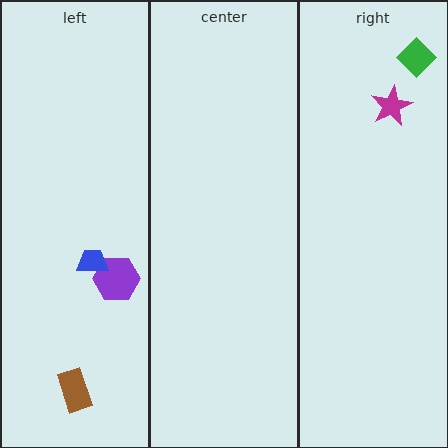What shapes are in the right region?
The green diamond, the magenta star.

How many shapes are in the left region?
3.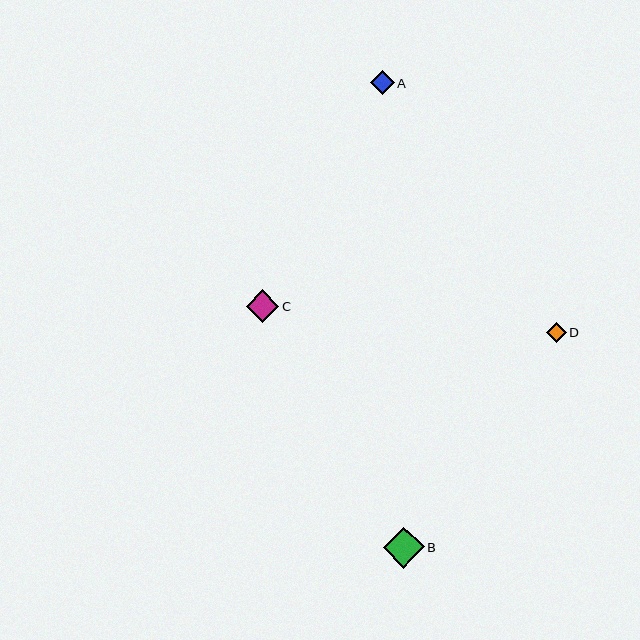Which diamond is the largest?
Diamond B is the largest with a size of approximately 40 pixels.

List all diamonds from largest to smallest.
From largest to smallest: B, C, A, D.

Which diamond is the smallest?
Diamond D is the smallest with a size of approximately 20 pixels.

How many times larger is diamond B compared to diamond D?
Diamond B is approximately 2.0 times the size of diamond D.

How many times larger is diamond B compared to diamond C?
Diamond B is approximately 1.2 times the size of diamond C.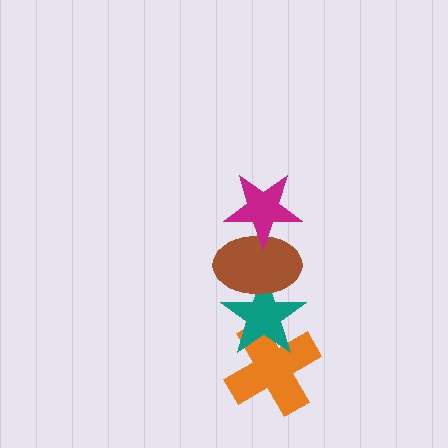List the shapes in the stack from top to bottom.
From top to bottom: the magenta star, the brown ellipse, the teal star, the orange cross.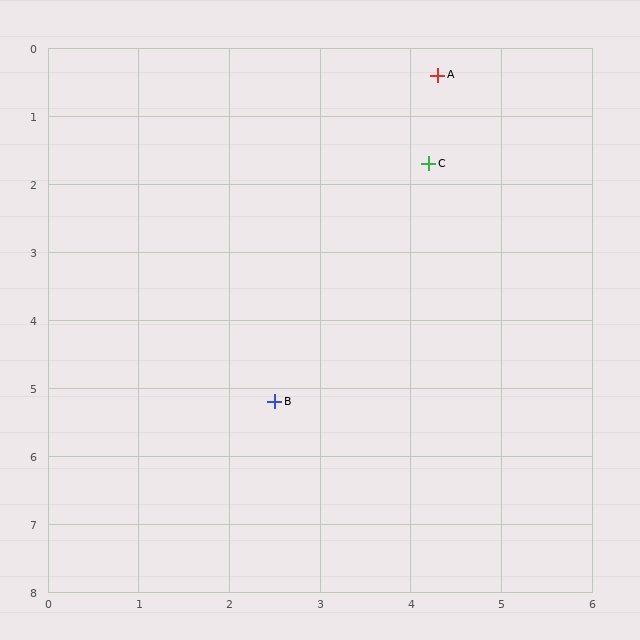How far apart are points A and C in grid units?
Points A and C are about 1.3 grid units apart.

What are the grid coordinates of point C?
Point C is at approximately (4.2, 1.7).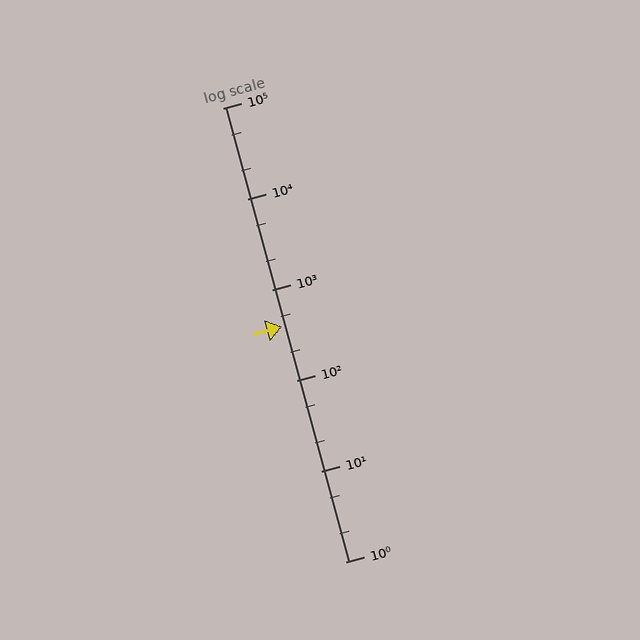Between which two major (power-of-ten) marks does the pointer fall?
The pointer is between 100 and 1000.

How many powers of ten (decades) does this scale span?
The scale spans 5 decades, from 1 to 100000.